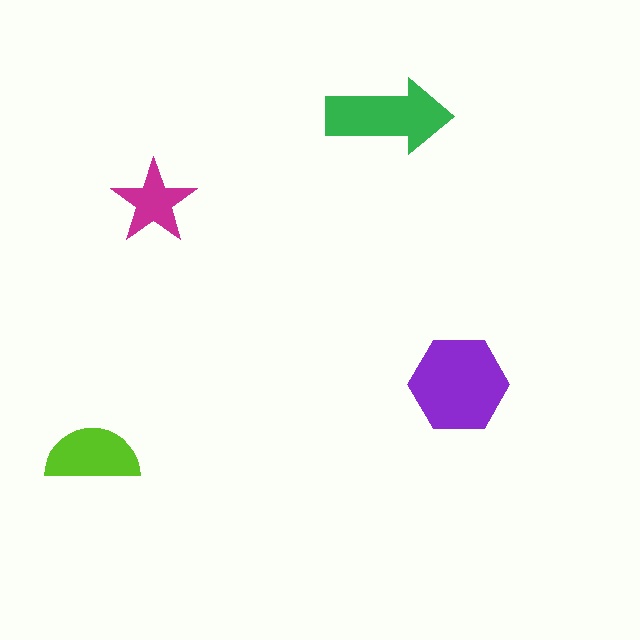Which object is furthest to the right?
The purple hexagon is rightmost.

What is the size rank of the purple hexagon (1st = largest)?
1st.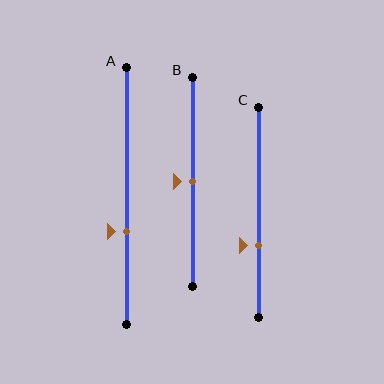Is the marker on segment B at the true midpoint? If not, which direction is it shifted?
Yes, the marker on segment B is at the true midpoint.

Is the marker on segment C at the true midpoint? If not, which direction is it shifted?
No, the marker on segment C is shifted downward by about 16% of the segment length.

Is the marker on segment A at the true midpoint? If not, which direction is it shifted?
No, the marker on segment A is shifted downward by about 14% of the segment length.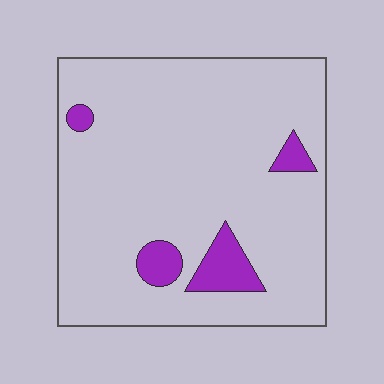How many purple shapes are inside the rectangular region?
4.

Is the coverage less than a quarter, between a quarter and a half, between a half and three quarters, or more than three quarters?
Less than a quarter.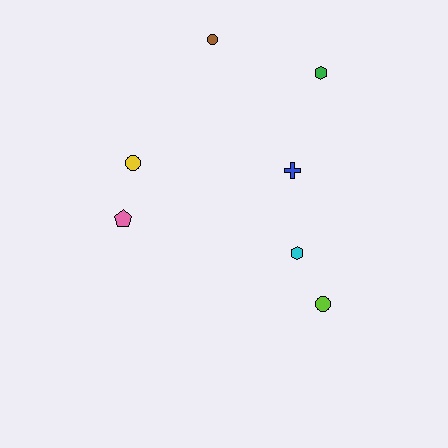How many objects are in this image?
There are 7 objects.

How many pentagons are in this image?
There is 1 pentagon.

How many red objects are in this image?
There are no red objects.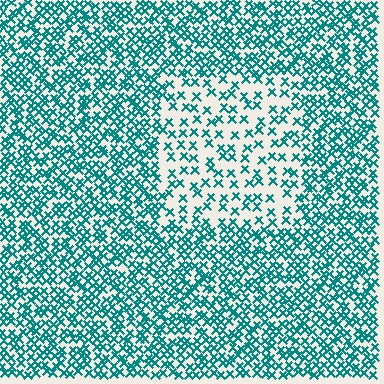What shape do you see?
I see a rectangle.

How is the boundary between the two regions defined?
The boundary is defined by a change in element density (approximately 2.3x ratio). All elements are the same color, size, and shape.